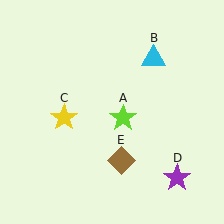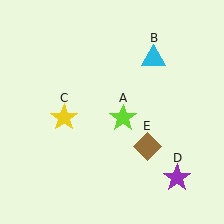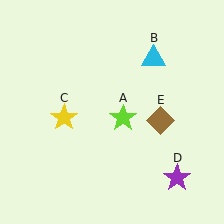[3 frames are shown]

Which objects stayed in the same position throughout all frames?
Lime star (object A) and cyan triangle (object B) and yellow star (object C) and purple star (object D) remained stationary.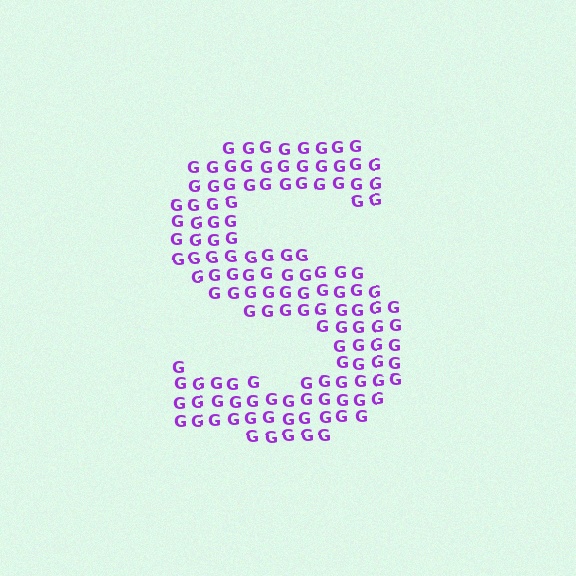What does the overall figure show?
The overall figure shows the letter S.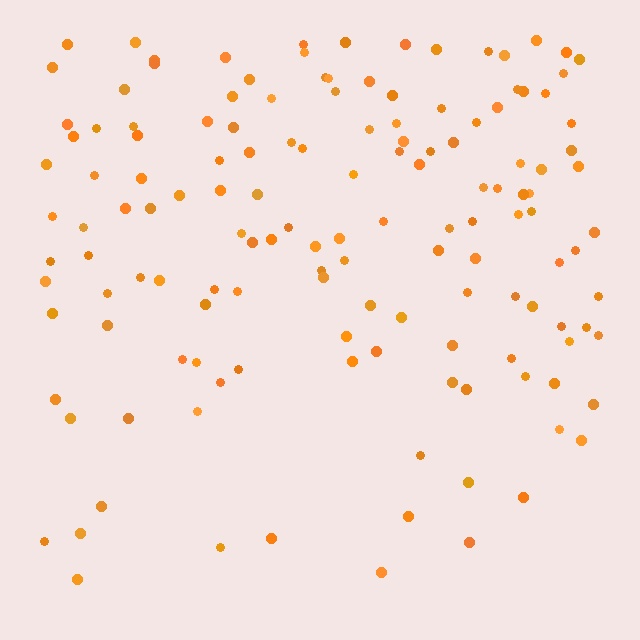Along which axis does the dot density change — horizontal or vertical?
Vertical.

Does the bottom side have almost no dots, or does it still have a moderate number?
Still a moderate number, just noticeably fewer than the top.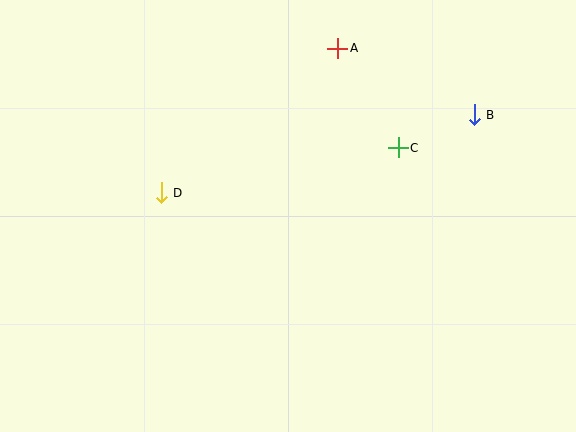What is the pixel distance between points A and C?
The distance between A and C is 116 pixels.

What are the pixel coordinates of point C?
Point C is at (398, 148).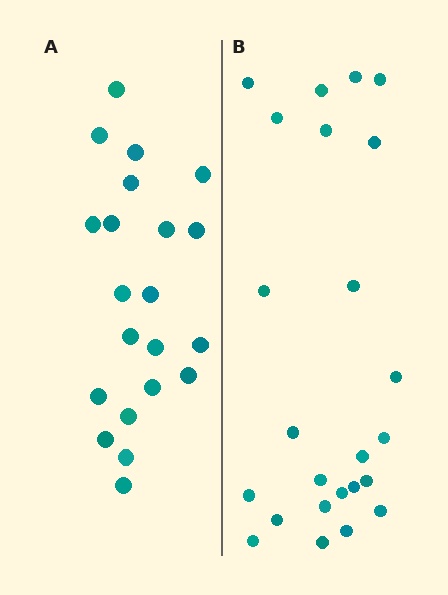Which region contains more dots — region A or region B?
Region B (the right region) has more dots.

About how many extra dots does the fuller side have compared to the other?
Region B has just a few more — roughly 2 or 3 more dots than region A.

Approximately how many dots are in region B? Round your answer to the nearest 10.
About 20 dots. (The exact count is 24, which rounds to 20.)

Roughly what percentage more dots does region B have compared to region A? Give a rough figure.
About 15% more.